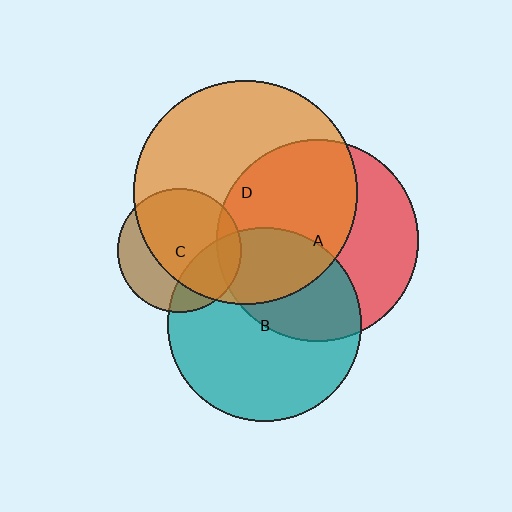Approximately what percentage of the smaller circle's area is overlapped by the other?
Approximately 70%.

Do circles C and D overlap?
Yes.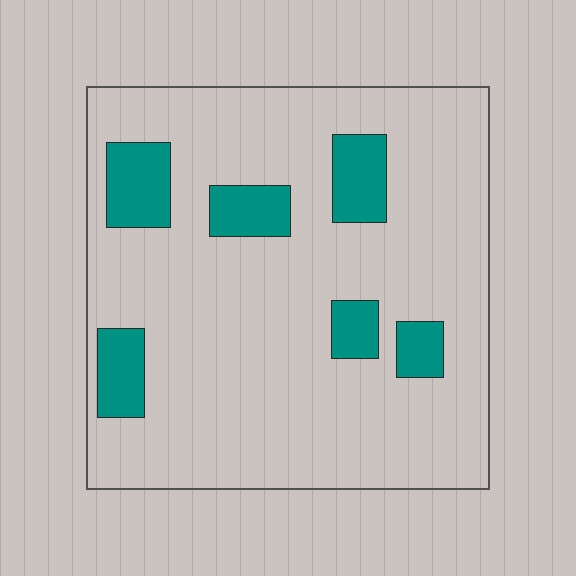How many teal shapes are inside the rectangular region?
6.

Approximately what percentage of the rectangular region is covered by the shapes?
Approximately 15%.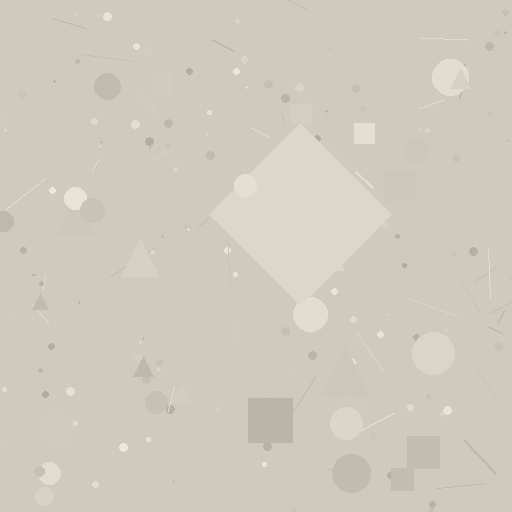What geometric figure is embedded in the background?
A diamond is embedded in the background.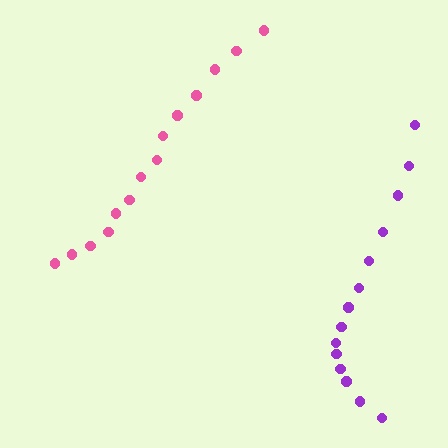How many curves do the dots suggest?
There are 2 distinct paths.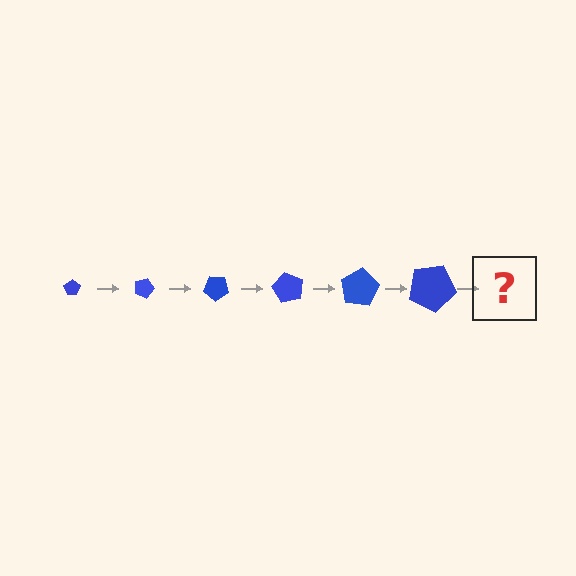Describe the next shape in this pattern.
It should be a pentagon, larger than the previous one and rotated 120 degrees from the start.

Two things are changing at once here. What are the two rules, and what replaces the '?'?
The two rules are that the pentagon grows larger each step and it rotates 20 degrees each step. The '?' should be a pentagon, larger than the previous one and rotated 120 degrees from the start.